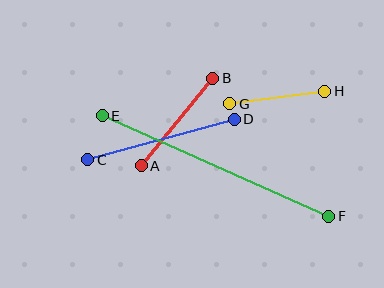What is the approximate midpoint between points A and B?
The midpoint is at approximately (177, 122) pixels.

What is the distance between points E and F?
The distance is approximately 248 pixels.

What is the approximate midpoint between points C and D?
The midpoint is at approximately (161, 140) pixels.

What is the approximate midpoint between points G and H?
The midpoint is at approximately (277, 98) pixels.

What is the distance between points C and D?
The distance is approximately 152 pixels.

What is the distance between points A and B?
The distance is approximately 113 pixels.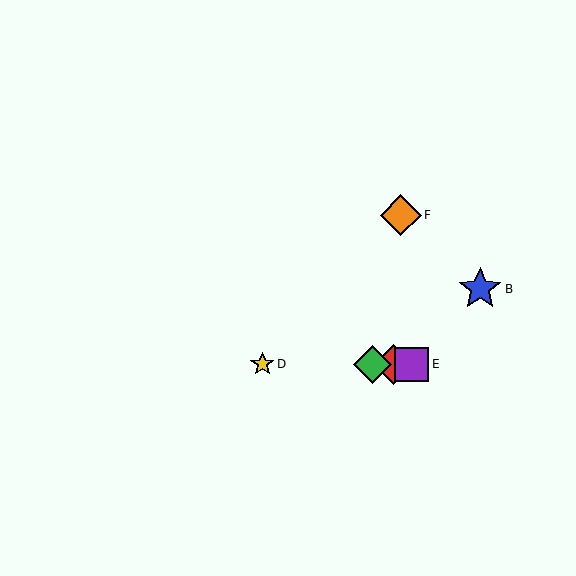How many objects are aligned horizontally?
4 objects (A, C, D, E) are aligned horizontally.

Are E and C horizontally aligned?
Yes, both are at y≈364.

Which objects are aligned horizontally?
Objects A, C, D, E are aligned horizontally.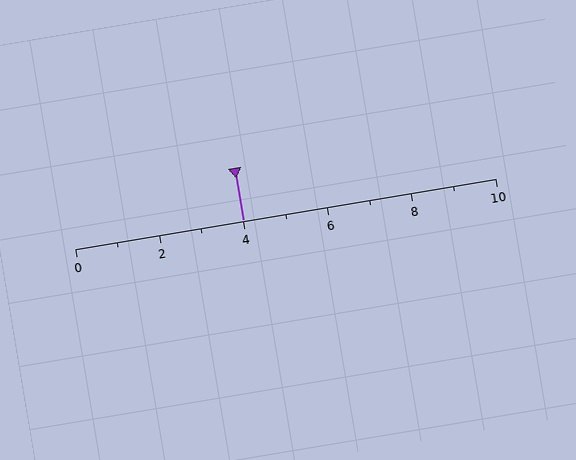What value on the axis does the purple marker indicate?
The marker indicates approximately 4.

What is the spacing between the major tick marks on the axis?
The major ticks are spaced 2 apart.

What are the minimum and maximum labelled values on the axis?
The axis runs from 0 to 10.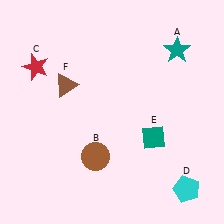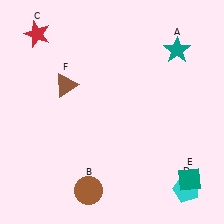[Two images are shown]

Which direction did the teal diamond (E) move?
The teal diamond (E) moved down.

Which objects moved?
The objects that moved are: the brown circle (B), the red star (C), the teal diamond (E).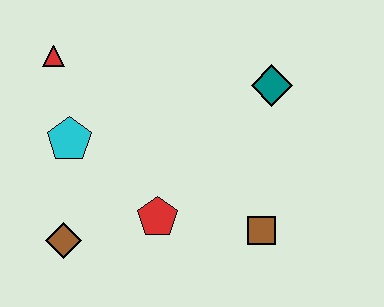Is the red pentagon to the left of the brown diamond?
No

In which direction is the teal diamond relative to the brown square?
The teal diamond is above the brown square.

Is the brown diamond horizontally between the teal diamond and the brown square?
No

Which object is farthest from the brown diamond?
The teal diamond is farthest from the brown diamond.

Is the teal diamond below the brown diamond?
No